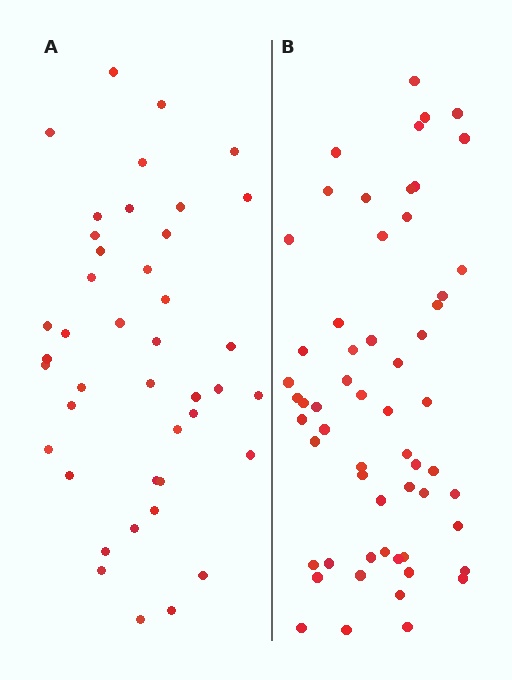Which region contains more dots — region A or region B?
Region B (the right region) has more dots.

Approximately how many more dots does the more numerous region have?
Region B has approximately 15 more dots than region A.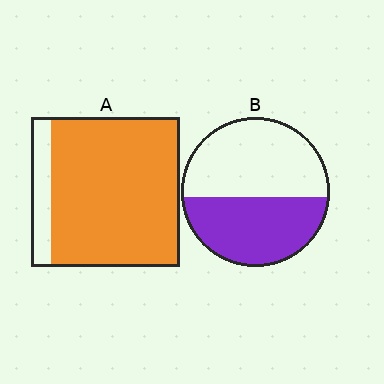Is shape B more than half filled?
No.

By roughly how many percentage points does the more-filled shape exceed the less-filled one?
By roughly 40 percentage points (A over B).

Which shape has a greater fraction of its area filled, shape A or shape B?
Shape A.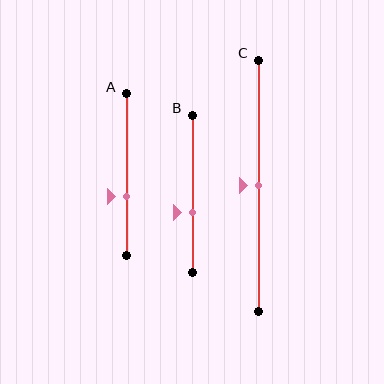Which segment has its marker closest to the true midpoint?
Segment C has its marker closest to the true midpoint.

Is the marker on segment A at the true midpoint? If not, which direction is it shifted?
No, the marker on segment A is shifted downward by about 14% of the segment length.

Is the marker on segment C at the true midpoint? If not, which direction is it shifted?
Yes, the marker on segment C is at the true midpoint.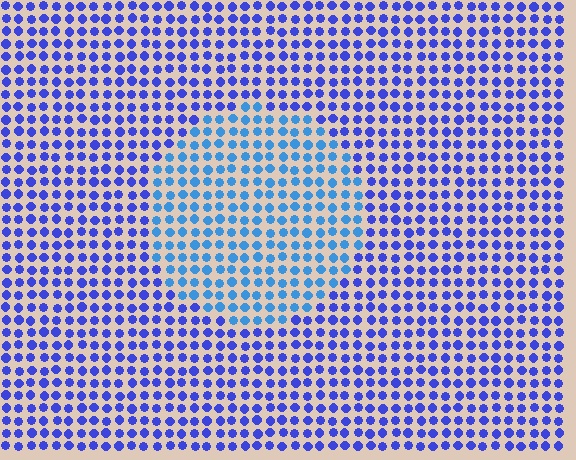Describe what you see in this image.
The image is filled with small blue elements in a uniform arrangement. A circle-shaped region is visible where the elements are tinted to a slightly different hue, forming a subtle color boundary.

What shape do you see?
I see a circle.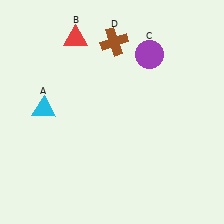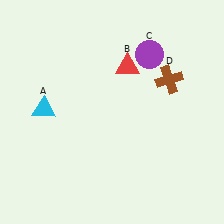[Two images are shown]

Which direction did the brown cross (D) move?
The brown cross (D) moved right.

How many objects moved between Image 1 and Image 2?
2 objects moved between the two images.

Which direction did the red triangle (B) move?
The red triangle (B) moved right.